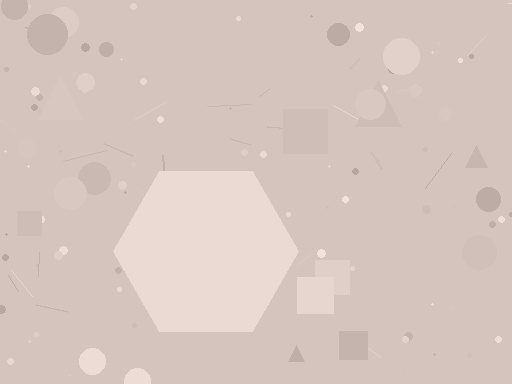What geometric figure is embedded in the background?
A hexagon is embedded in the background.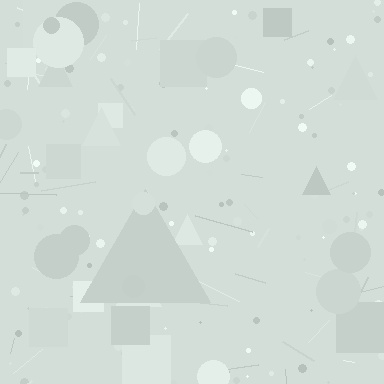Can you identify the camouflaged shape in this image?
The camouflaged shape is a triangle.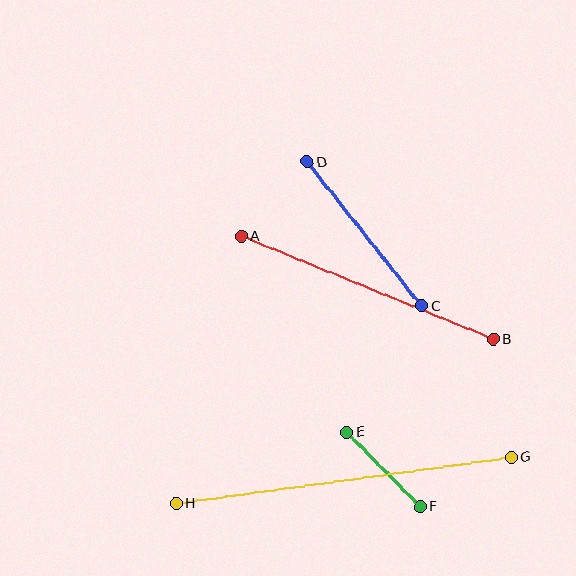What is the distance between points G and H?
The distance is approximately 339 pixels.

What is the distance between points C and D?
The distance is approximately 184 pixels.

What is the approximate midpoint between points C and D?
The midpoint is at approximately (364, 234) pixels.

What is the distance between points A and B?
The distance is approximately 272 pixels.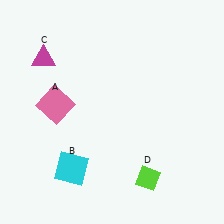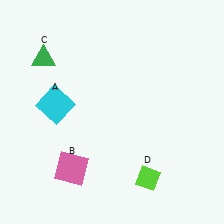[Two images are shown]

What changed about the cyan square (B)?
In Image 1, B is cyan. In Image 2, it changed to pink.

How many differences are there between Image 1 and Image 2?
There are 3 differences between the two images.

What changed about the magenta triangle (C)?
In Image 1, C is magenta. In Image 2, it changed to green.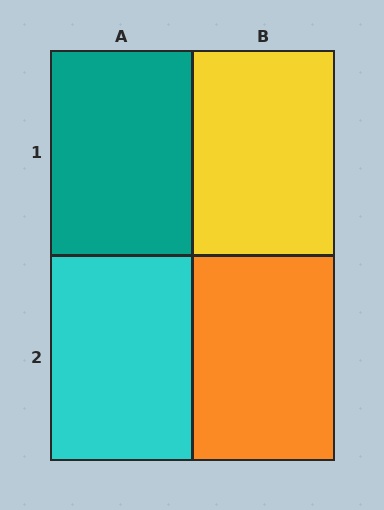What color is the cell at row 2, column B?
Orange.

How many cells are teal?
1 cell is teal.